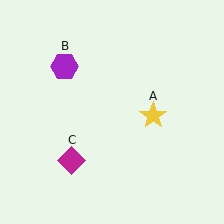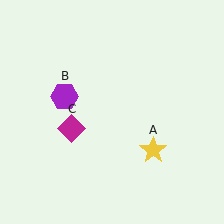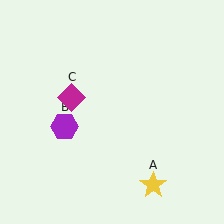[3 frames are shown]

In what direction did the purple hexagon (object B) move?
The purple hexagon (object B) moved down.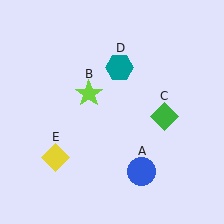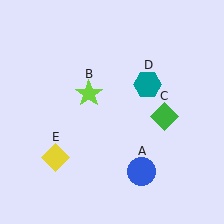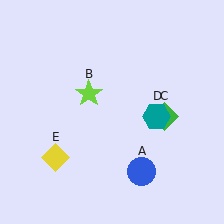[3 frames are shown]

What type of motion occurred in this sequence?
The teal hexagon (object D) rotated clockwise around the center of the scene.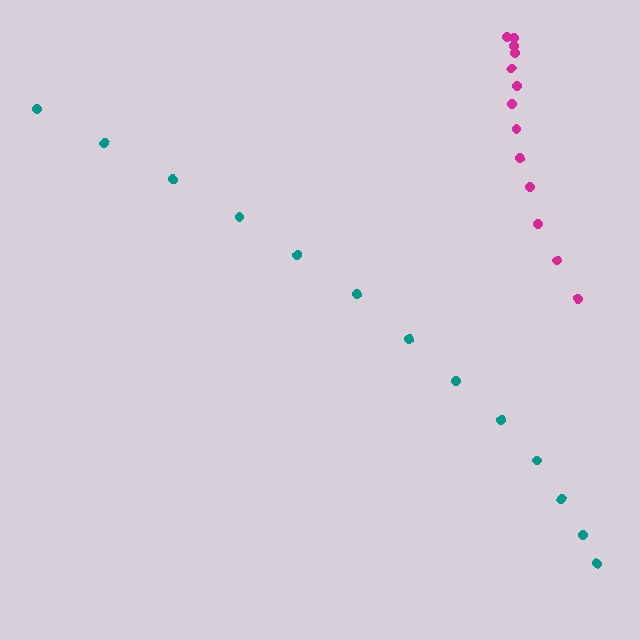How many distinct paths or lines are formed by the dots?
There are 2 distinct paths.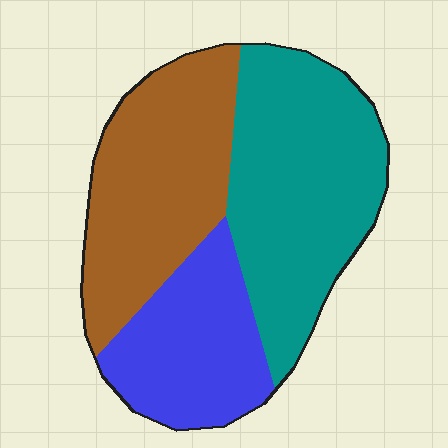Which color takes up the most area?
Teal, at roughly 40%.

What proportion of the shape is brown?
Brown takes up about one third (1/3) of the shape.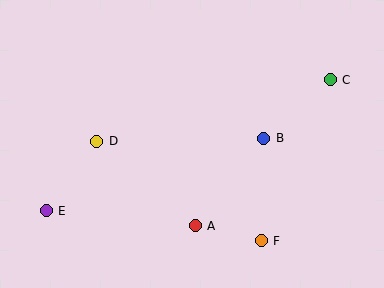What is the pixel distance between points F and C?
The distance between F and C is 176 pixels.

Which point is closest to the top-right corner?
Point C is closest to the top-right corner.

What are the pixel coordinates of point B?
Point B is at (264, 138).